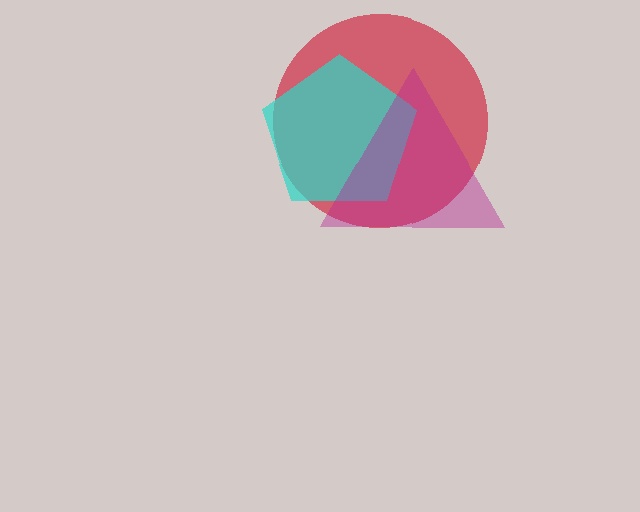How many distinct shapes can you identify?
There are 3 distinct shapes: a red circle, a cyan pentagon, a magenta triangle.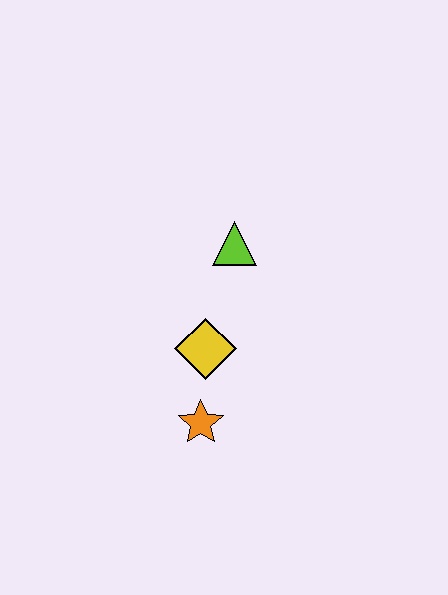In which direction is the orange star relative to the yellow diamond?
The orange star is below the yellow diamond.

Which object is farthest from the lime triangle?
The orange star is farthest from the lime triangle.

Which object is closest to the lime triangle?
The yellow diamond is closest to the lime triangle.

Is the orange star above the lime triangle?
No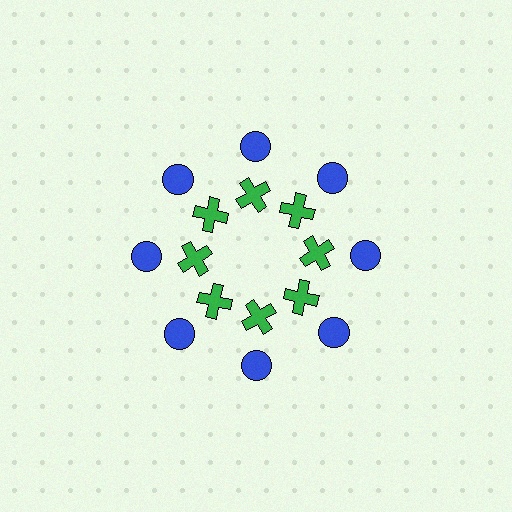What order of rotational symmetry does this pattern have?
This pattern has 8-fold rotational symmetry.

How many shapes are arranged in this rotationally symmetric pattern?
There are 16 shapes, arranged in 8 groups of 2.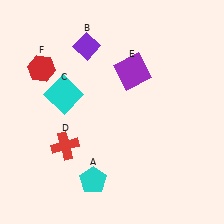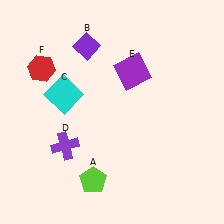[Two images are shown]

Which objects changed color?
A changed from cyan to lime. D changed from red to purple.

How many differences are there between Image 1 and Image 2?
There are 2 differences between the two images.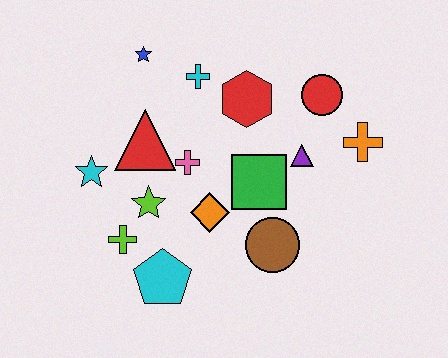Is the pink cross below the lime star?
No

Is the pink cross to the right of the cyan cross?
No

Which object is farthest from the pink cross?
The orange cross is farthest from the pink cross.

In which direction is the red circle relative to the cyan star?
The red circle is to the right of the cyan star.